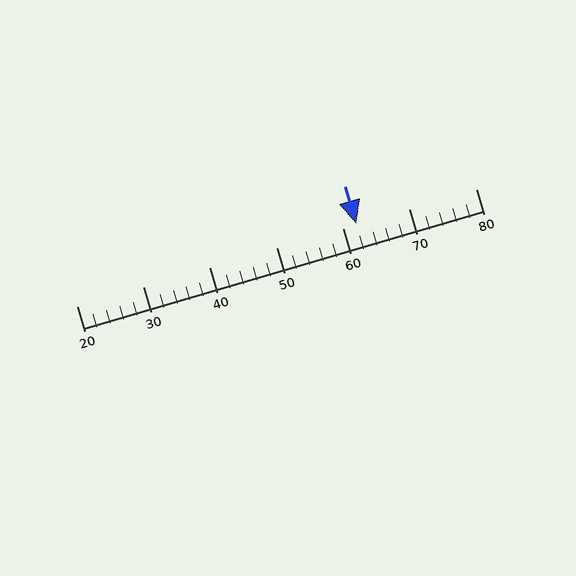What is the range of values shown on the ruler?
The ruler shows values from 20 to 80.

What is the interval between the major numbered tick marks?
The major tick marks are spaced 10 units apart.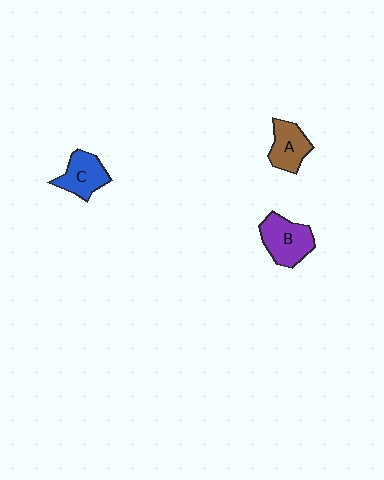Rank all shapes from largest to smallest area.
From largest to smallest: B (purple), C (blue), A (brown).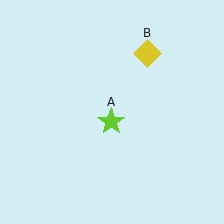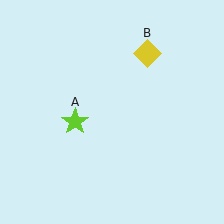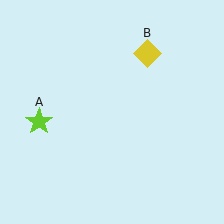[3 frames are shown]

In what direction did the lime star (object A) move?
The lime star (object A) moved left.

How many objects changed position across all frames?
1 object changed position: lime star (object A).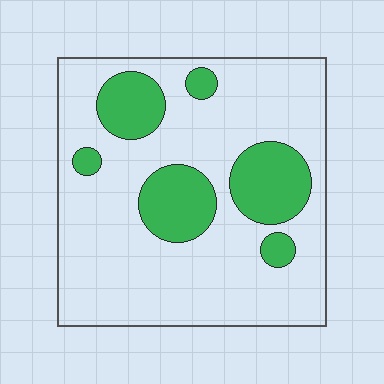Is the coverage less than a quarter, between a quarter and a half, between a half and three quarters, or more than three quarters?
Less than a quarter.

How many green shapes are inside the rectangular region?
6.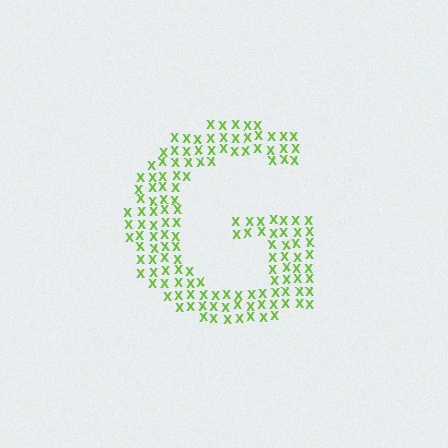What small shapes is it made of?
It is made of small letter X's.